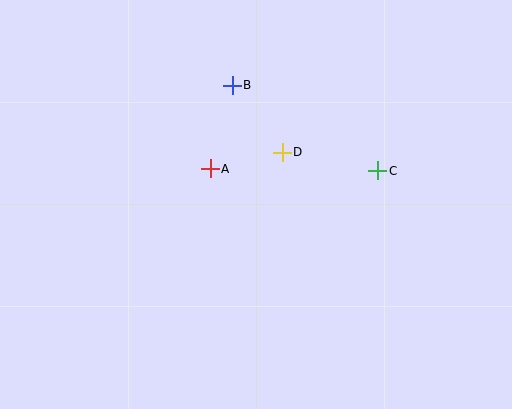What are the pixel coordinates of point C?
Point C is at (378, 171).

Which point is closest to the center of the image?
Point D at (282, 152) is closest to the center.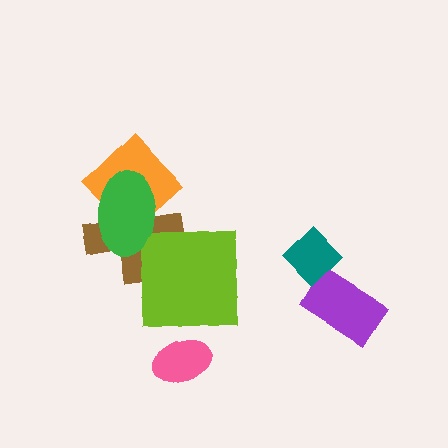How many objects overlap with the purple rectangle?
1 object overlaps with the purple rectangle.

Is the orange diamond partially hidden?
Yes, it is partially covered by another shape.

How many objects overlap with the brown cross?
3 objects overlap with the brown cross.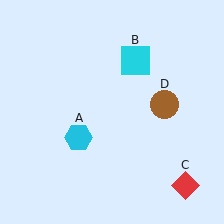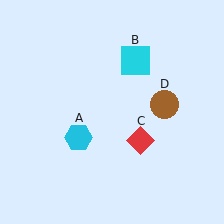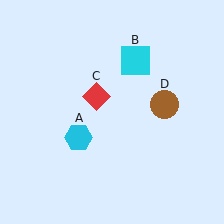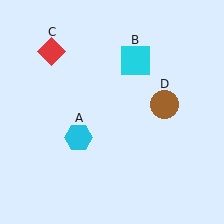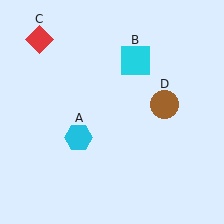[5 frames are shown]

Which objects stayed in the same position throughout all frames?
Cyan hexagon (object A) and cyan square (object B) and brown circle (object D) remained stationary.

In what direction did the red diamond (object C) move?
The red diamond (object C) moved up and to the left.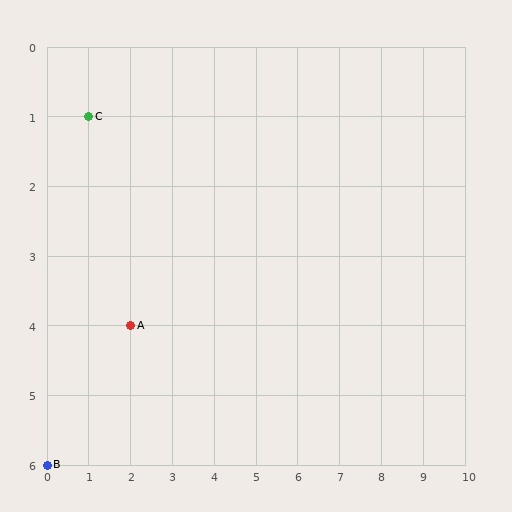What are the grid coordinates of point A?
Point A is at grid coordinates (2, 4).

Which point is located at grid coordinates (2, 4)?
Point A is at (2, 4).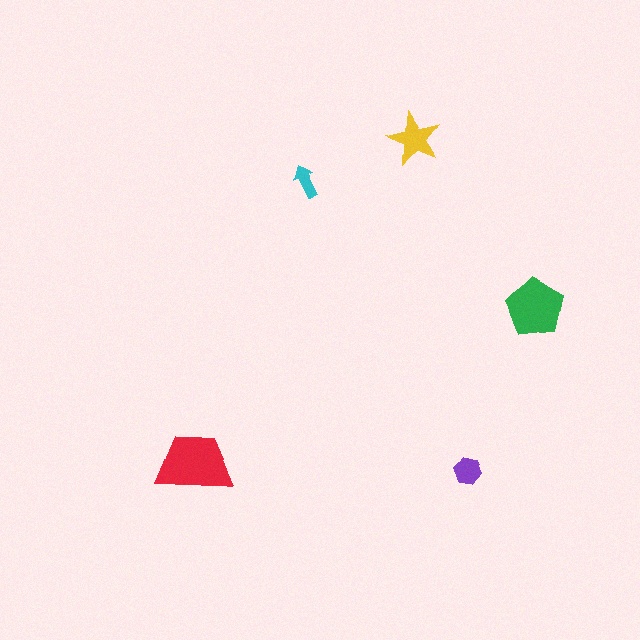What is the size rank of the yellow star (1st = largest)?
3rd.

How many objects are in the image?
There are 5 objects in the image.